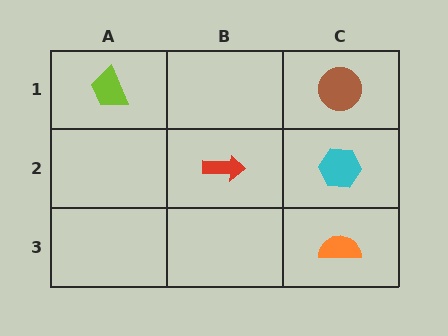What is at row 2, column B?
A red arrow.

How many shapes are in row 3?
1 shape.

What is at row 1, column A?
A lime trapezoid.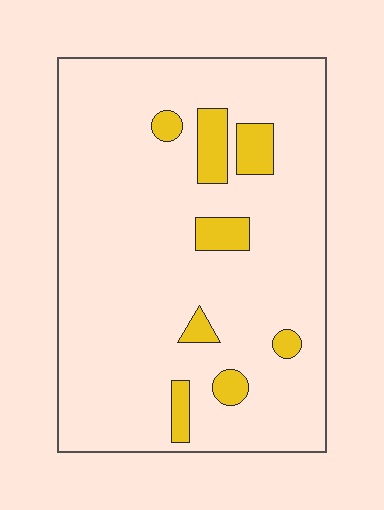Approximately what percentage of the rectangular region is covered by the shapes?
Approximately 10%.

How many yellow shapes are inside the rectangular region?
8.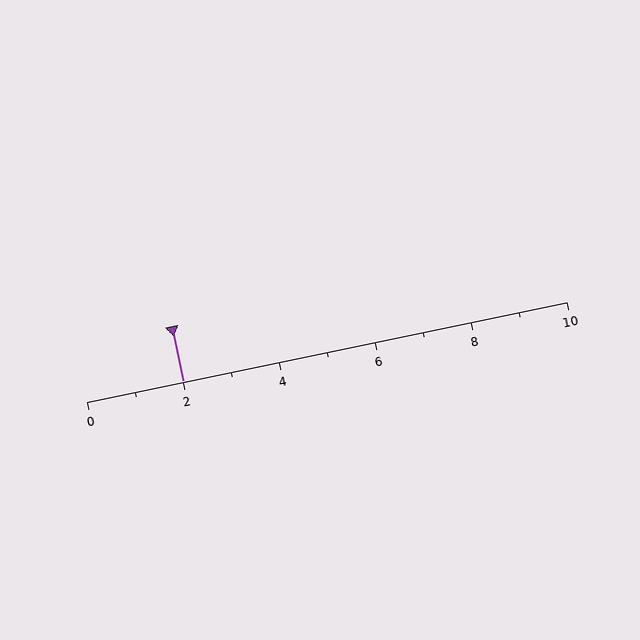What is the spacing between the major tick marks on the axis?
The major ticks are spaced 2 apart.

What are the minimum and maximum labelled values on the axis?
The axis runs from 0 to 10.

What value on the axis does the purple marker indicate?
The marker indicates approximately 2.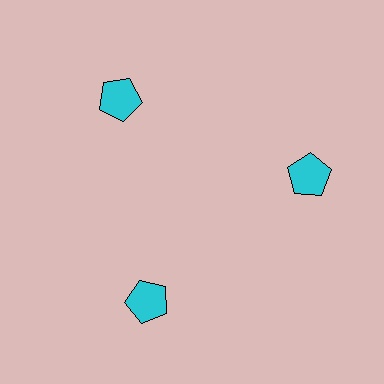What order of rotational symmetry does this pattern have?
This pattern has 3-fold rotational symmetry.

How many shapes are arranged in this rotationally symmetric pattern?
There are 3 shapes, arranged in 3 groups of 1.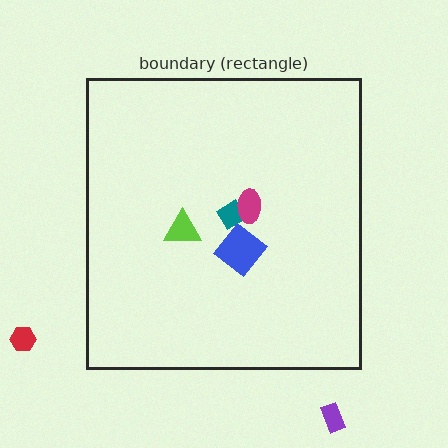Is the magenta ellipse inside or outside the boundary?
Inside.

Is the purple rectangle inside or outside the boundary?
Outside.